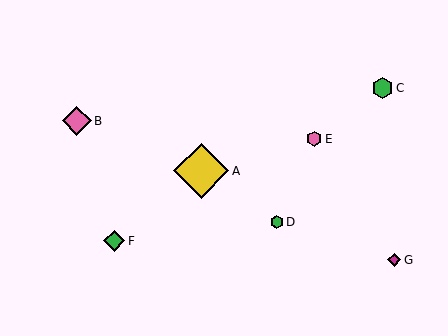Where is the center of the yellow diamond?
The center of the yellow diamond is at (201, 171).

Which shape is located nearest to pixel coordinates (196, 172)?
The yellow diamond (labeled A) at (201, 171) is nearest to that location.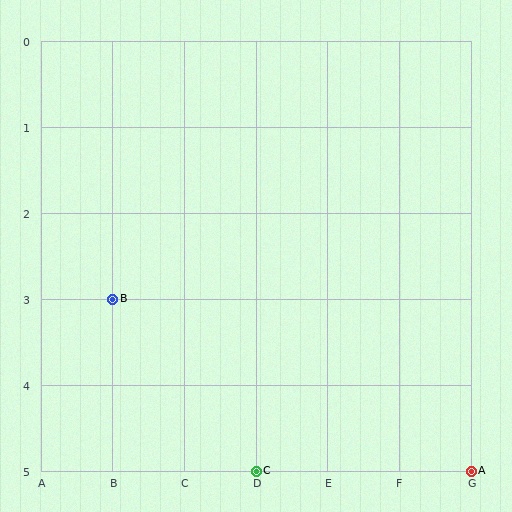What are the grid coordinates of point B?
Point B is at grid coordinates (B, 3).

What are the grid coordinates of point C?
Point C is at grid coordinates (D, 5).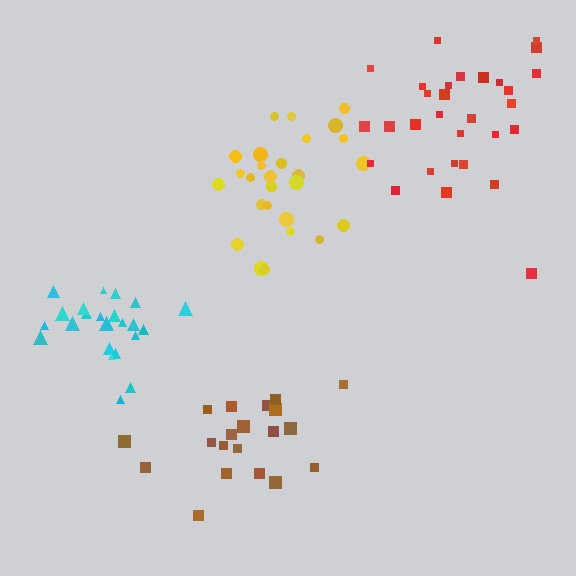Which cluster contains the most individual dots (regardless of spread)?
Red (30).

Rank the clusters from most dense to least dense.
cyan, yellow, red, brown.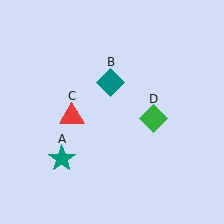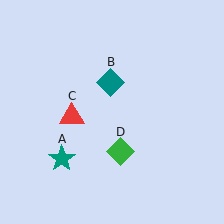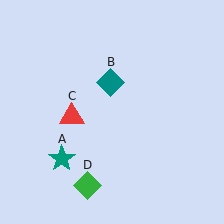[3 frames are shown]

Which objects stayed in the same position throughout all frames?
Teal star (object A) and teal diamond (object B) and red triangle (object C) remained stationary.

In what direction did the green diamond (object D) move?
The green diamond (object D) moved down and to the left.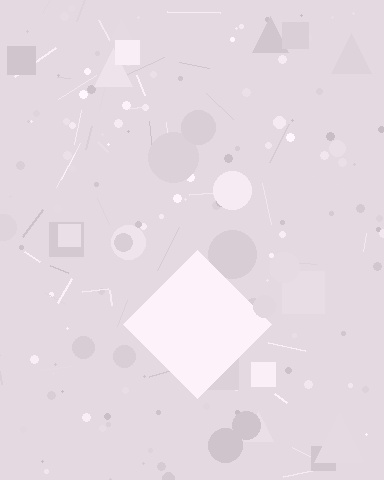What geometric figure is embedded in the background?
A diamond is embedded in the background.